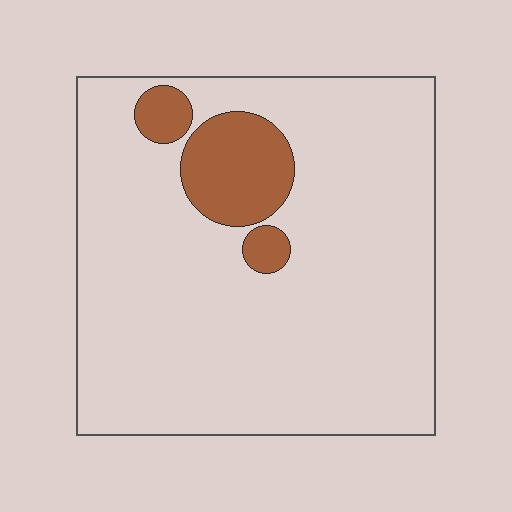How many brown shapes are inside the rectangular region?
3.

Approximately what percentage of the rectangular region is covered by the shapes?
Approximately 10%.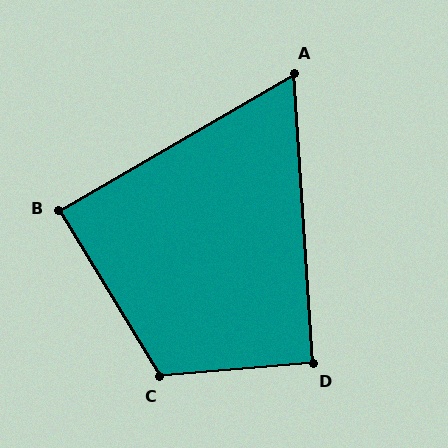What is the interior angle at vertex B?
Approximately 89 degrees (approximately right).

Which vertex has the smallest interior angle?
A, at approximately 64 degrees.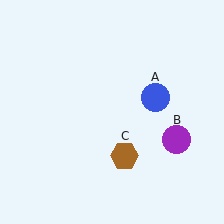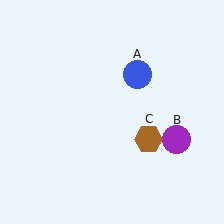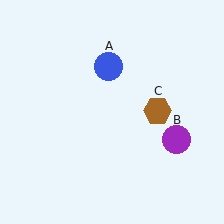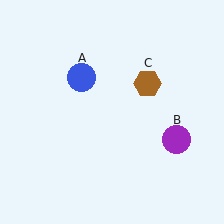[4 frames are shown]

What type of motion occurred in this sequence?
The blue circle (object A), brown hexagon (object C) rotated counterclockwise around the center of the scene.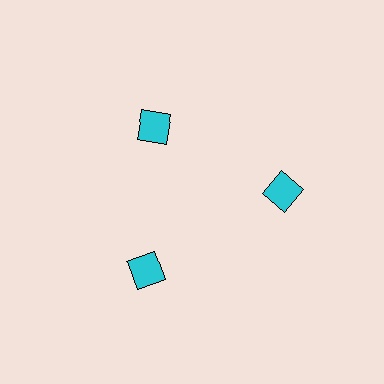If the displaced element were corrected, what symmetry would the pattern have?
It would have 3-fold rotational symmetry — the pattern would map onto itself every 120 degrees.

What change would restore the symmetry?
The symmetry would be restored by moving it outward, back onto the ring so that all 3 squares sit at equal angles and equal distance from the center.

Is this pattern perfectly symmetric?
No. The 3 cyan squares are arranged in a ring, but one element near the 11 o'clock position is pulled inward toward the center, breaking the 3-fold rotational symmetry.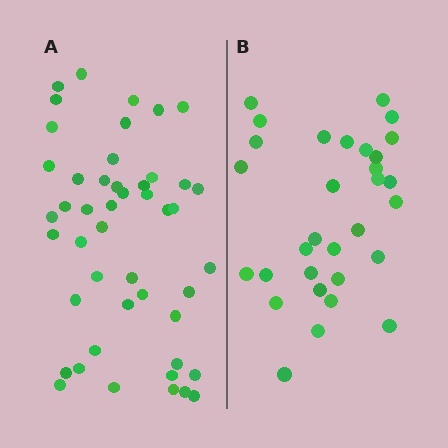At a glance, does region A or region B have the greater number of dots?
Region A (the left region) has more dots.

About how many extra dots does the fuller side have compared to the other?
Region A has approximately 15 more dots than region B.